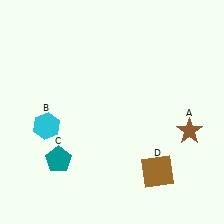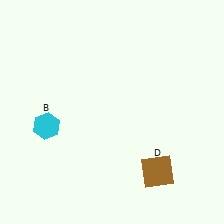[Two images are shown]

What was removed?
The brown star (A), the teal pentagon (C) were removed in Image 2.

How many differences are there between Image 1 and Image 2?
There are 2 differences between the two images.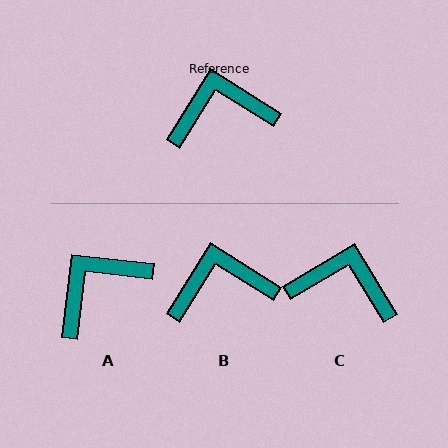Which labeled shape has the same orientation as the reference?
B.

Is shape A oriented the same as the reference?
No, it is off by about 26 degrees.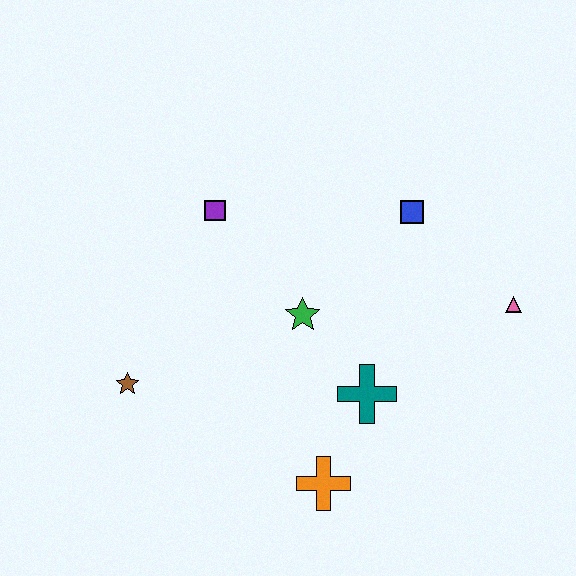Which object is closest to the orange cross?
The teal cross is closest to the orange cross.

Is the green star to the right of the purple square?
Yes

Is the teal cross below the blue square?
Yes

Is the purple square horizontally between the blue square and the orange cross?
No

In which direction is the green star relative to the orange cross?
The green star is above the orange cross.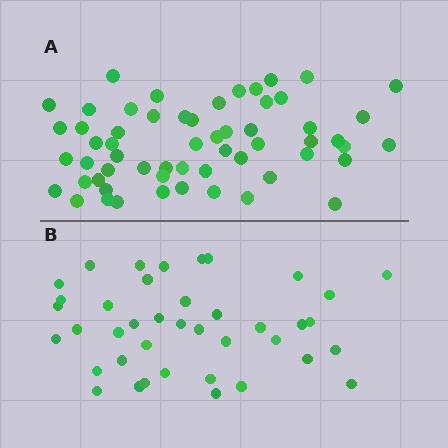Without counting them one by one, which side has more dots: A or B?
Region A (the top region) has more dots.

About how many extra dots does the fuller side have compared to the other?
Region A has approximately 20 more dots than region B.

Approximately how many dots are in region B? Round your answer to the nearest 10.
About 40 dots.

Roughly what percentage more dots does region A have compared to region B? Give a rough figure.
About 45% more.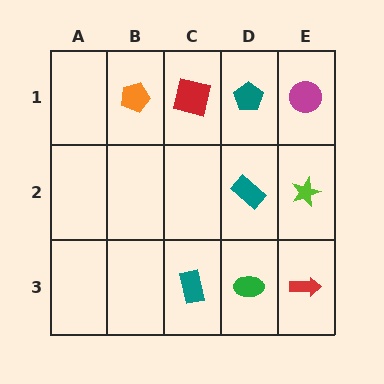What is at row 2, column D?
A teal rectangle.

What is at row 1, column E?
A magenta circle.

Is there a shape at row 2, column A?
No, that cell is empty.